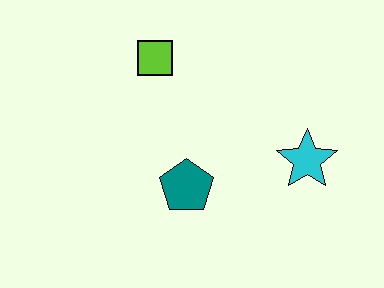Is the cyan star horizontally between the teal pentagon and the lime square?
No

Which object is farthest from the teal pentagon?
The lime square is farthest from the teal pentagon.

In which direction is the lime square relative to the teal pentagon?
The lime square is above the teal pentagon.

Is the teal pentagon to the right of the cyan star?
No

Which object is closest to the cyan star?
The teal pentagon is closest to the cyan star.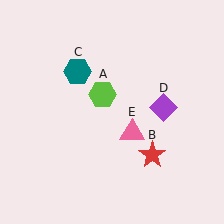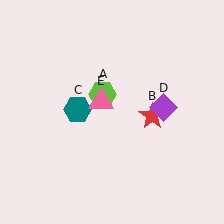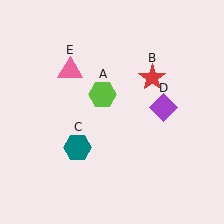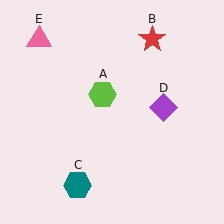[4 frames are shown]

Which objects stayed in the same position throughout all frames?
Lime hexagon (object A) and purple diamond (object D) remained stationary.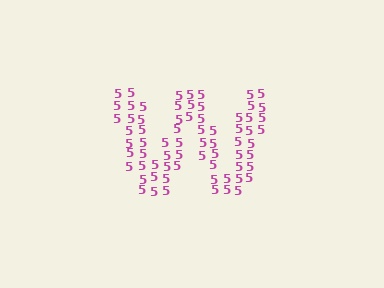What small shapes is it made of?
It is made of small digit 5's.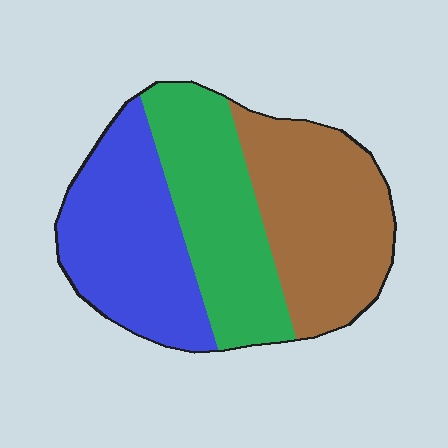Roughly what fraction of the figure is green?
Green takes up about one third (1/3) of the figure.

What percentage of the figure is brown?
Brown covers 35% of the figure.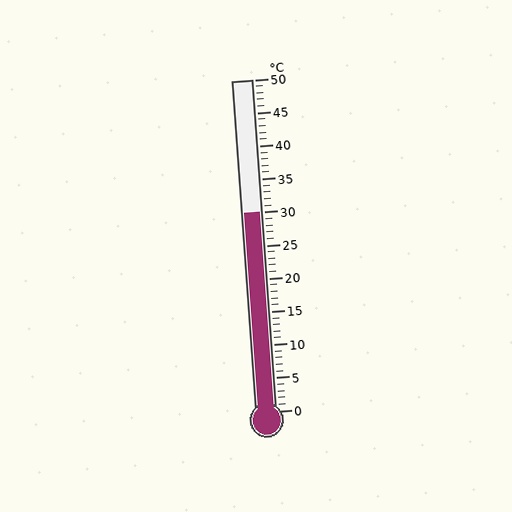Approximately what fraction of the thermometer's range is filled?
The thermometer is filled to approximately 60% of its range.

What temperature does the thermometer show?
The thermometer shows approximately 30°C.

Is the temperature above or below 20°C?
The temperature is above 20°C.